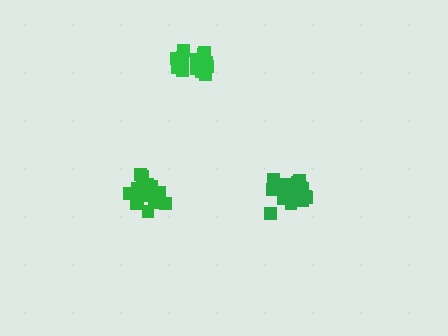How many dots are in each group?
Group 1: 21 dots, Group 2: 16 dots, Group 3: 16 dots (53 total).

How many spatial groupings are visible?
There are 3 spatial groupings.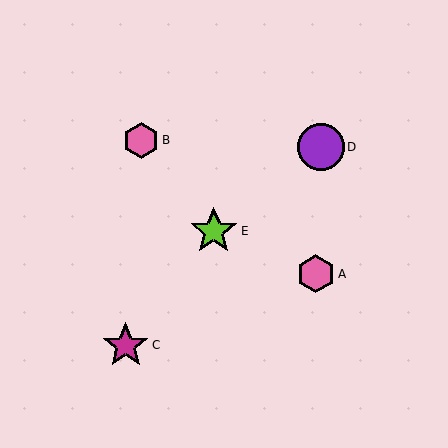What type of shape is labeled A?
Shape A is a pink hexagon.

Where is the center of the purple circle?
The center of the purple circle is at (321, 147).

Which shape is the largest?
The lime star (labeled E) is the largest.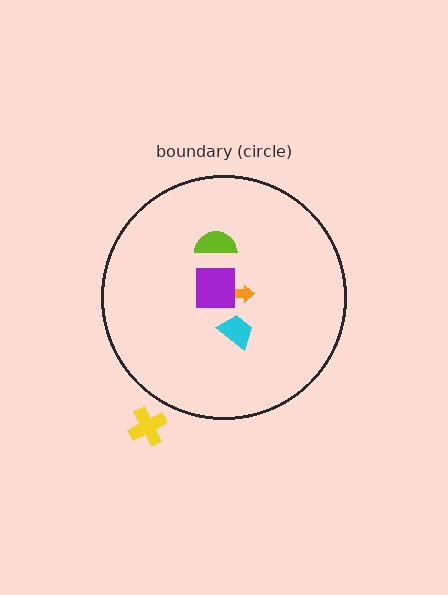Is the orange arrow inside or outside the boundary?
Inside.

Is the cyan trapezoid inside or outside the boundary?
Inside.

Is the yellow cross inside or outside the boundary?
Outside.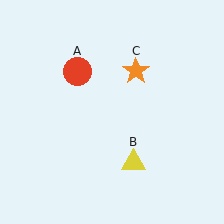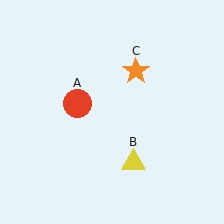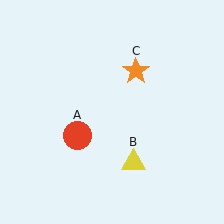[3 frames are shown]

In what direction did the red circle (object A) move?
The red circle (object A) moved down.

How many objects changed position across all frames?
1 object changed position: red circle (object A).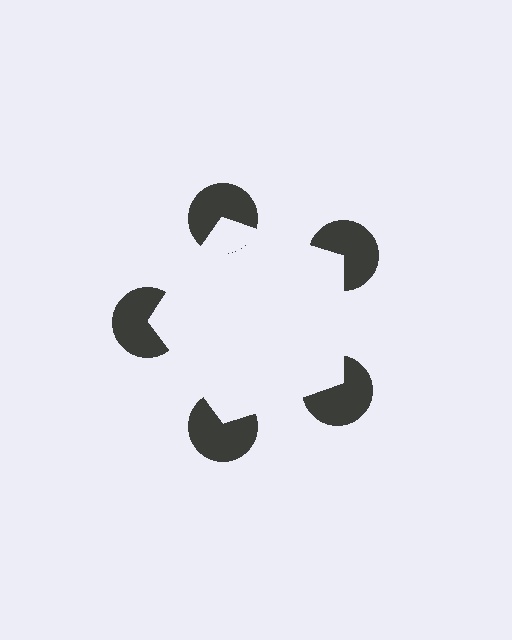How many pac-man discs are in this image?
There are 5 — one at each vertex of the illusory pentagon.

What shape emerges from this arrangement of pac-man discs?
An illusory pentagon — its edges are inferred from the aligned wedge cuts in the pac-man discs, not physically drawn.